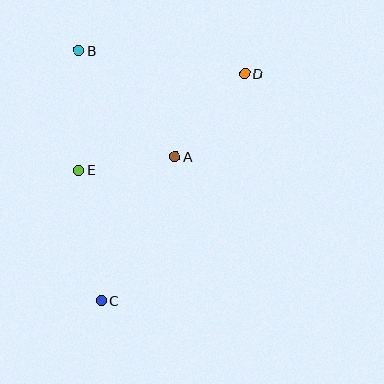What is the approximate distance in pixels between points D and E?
The distance between D and E is approximately 192 pixels.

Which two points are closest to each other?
Points A and E are closest to each other.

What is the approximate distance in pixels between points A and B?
The distance between A and B is approximately 143 pixels.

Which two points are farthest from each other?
Points C and D are farthest from each other.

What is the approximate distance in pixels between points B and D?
The distance between B and D is approximately 167 pixels.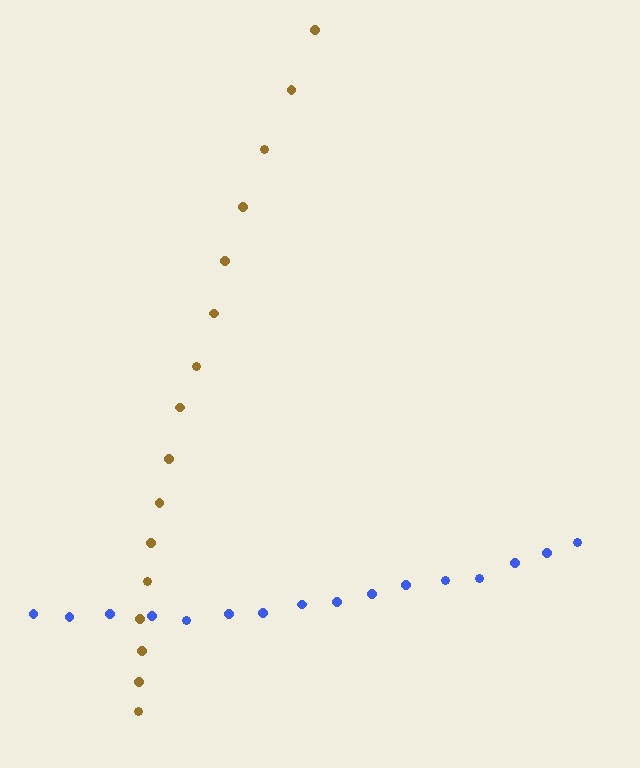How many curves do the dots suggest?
There are 2 distinct paths.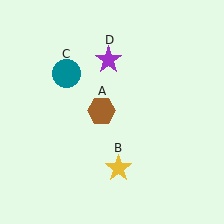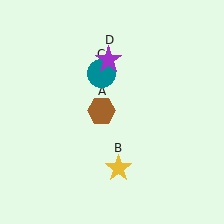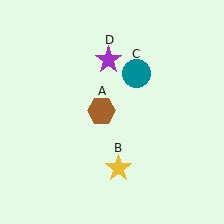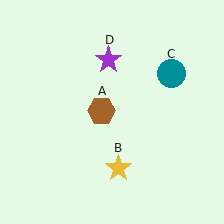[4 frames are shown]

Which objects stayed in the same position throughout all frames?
Brown hexagon (object A) and yellow star (object B) and purple star (object D) remained stationary.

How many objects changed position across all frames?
1 object changed position: teal circle (object C).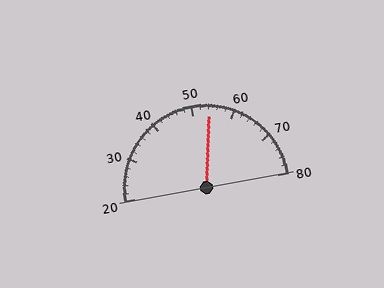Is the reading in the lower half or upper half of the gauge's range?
The reading is in the upper half of the range (20 to 80).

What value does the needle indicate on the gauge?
The needle indicates approximately 54.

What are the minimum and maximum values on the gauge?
The gauge ranges from 20 to 80.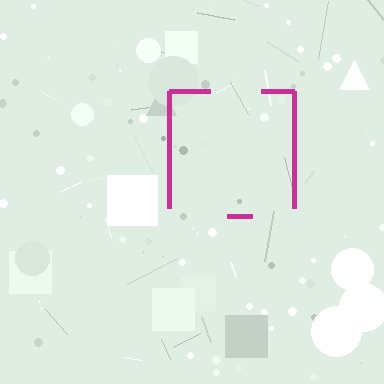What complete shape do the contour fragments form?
The contour fragments form a square.